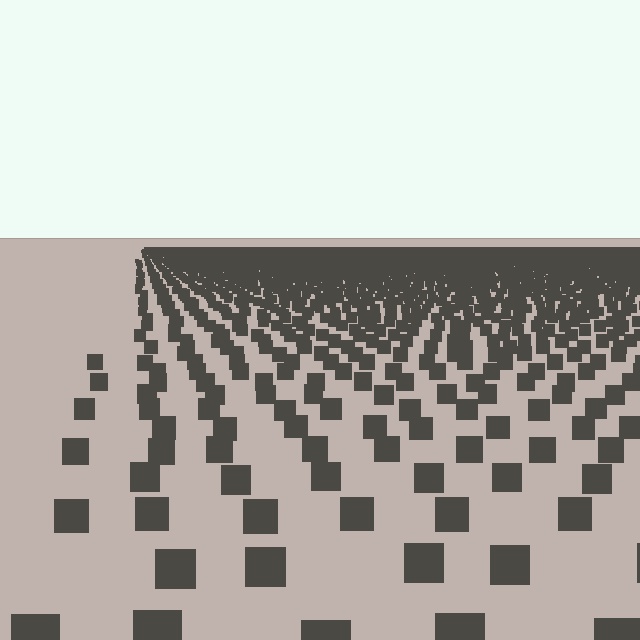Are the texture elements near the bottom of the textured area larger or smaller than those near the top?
Larger. Near the bottom, elements are closer to the viewer and appear at a bigger on-screen size.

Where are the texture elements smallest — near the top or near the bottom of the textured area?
Near the top.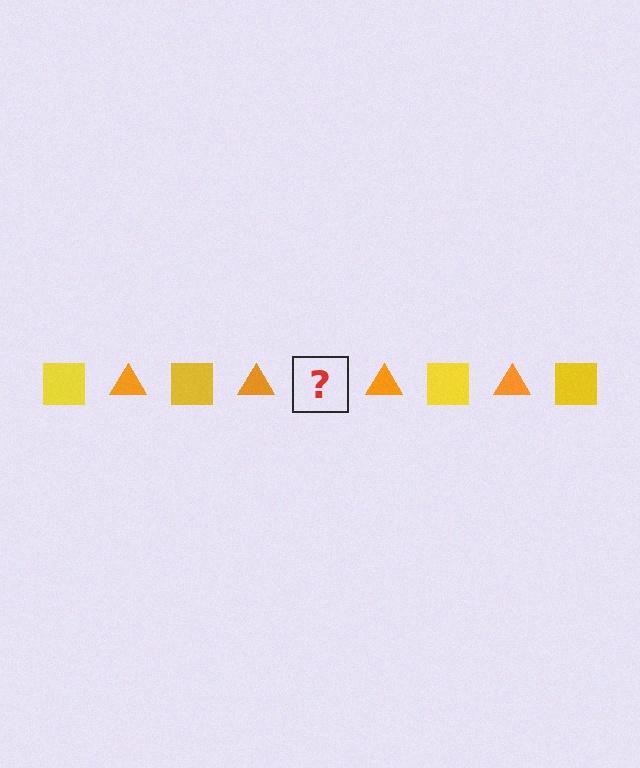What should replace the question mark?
The question mark should be replaced with a yellow square.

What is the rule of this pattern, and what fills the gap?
The rule is that the pattern alternates between yellow square and orange triangle. The gap should be filled with a yellow square.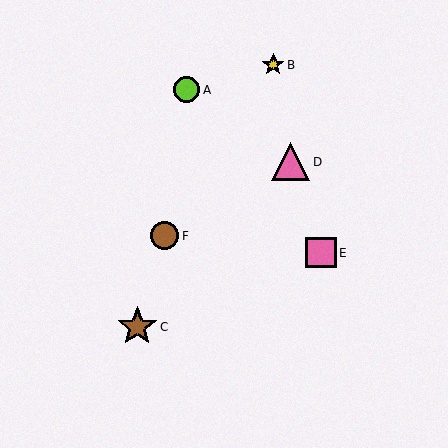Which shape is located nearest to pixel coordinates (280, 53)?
The yellow star (labeled B) at (273, 65) is nearest to that location.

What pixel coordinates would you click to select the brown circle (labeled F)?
Click at (165, 236) to select the brown circle F.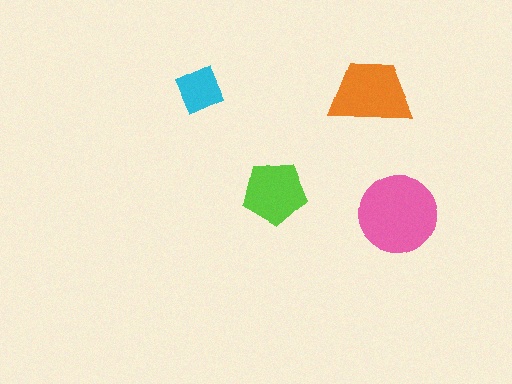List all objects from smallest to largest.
The cyan diamond, the lime pentagon, the orange trapezoid, the pink circle.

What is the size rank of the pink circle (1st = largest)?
1st.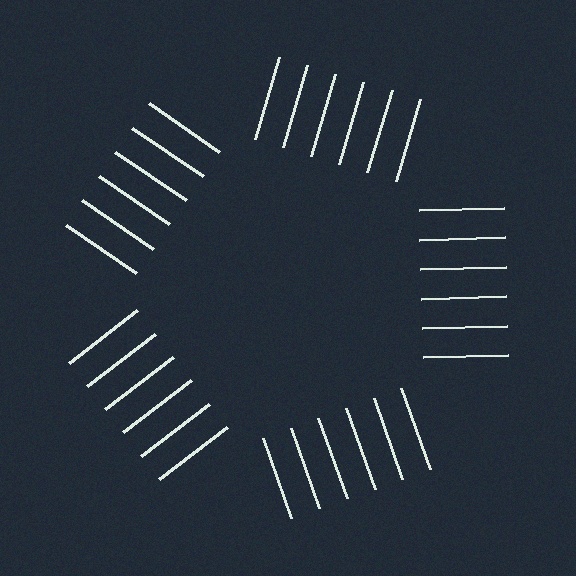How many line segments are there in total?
30 — 6 along each of the 5 edges.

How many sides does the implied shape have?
5 sides — the line-ends trace a pentagon.